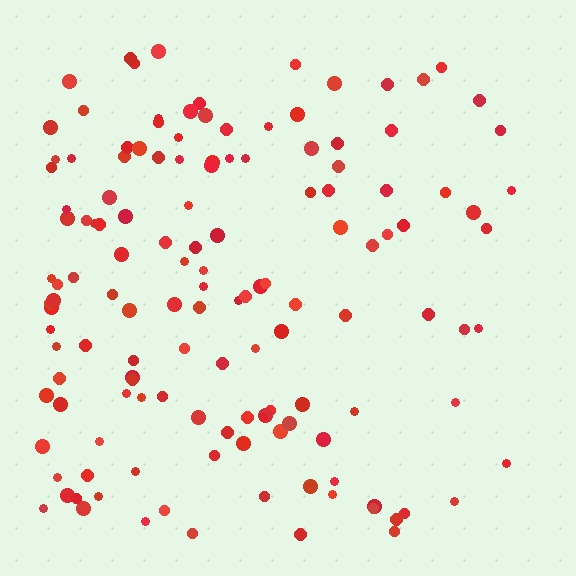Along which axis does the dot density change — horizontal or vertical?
Horizontal.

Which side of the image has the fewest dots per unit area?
The right.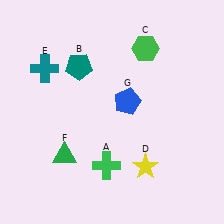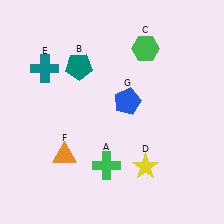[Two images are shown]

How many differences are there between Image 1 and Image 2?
There is 1 difference between the two images.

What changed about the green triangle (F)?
In Image 1, F is green. In Image 2, it changed to orange.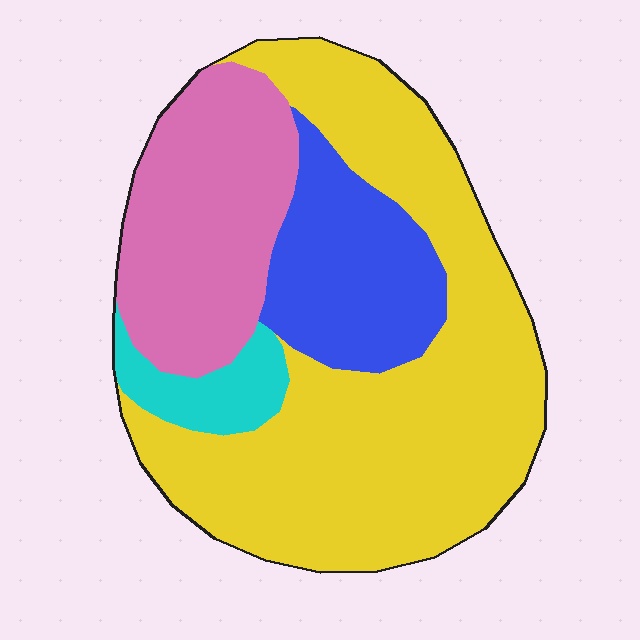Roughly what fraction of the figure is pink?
Pink covers roughly 25% of the figure.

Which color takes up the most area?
Yellow, at roughly 55%.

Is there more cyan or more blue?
Blue.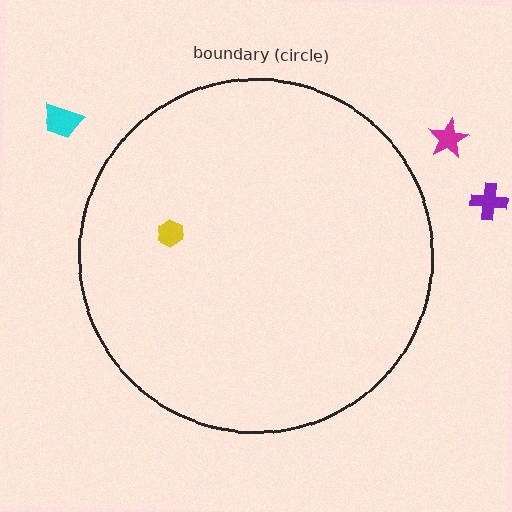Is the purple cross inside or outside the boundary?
Outside.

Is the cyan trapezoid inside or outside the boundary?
Outside.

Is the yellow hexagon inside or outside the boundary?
Inside.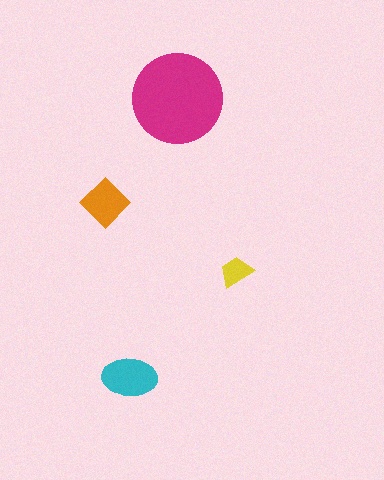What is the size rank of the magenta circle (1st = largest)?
1st.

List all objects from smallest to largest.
The yellow trapezoid, the orange diamond, the cyan ellipse, the magenta circle.